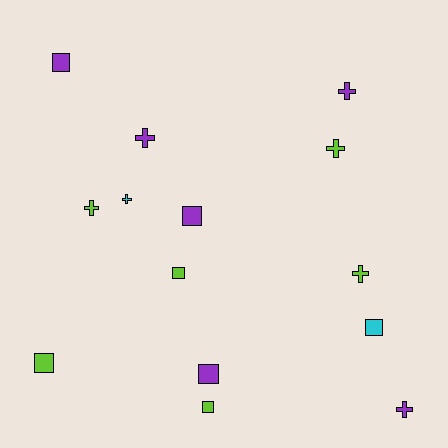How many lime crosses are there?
There are 3 lime crosses.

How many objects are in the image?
There are 14 objects.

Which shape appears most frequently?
Cross, with 7 objects.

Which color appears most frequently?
Purple, with 6 objects.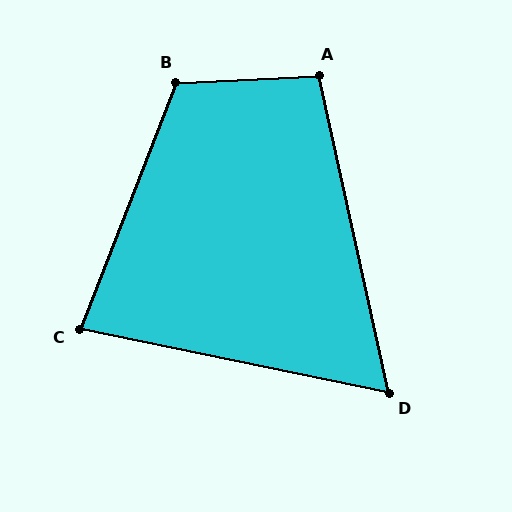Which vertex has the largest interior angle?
B, at approximately 114 degrees.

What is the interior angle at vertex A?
Approximately 100 degrees (obtuse).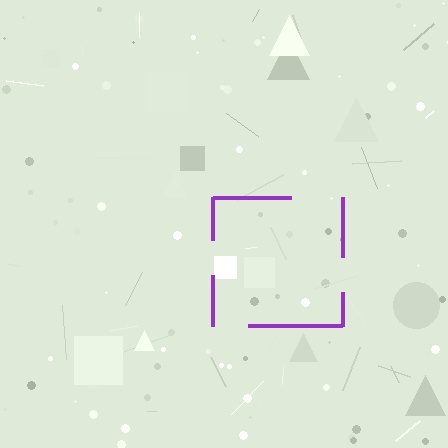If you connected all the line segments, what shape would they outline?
They would outline a square.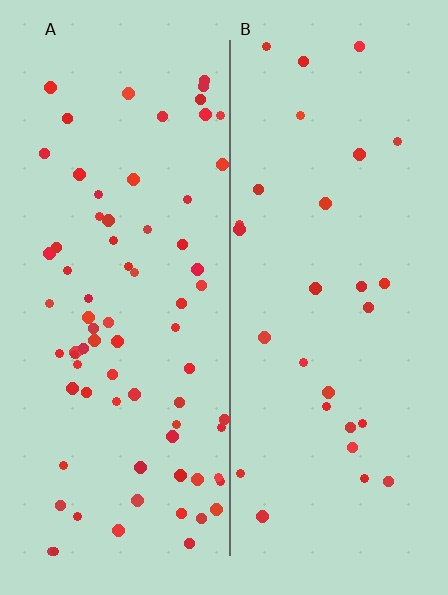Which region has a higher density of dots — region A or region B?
A (the left).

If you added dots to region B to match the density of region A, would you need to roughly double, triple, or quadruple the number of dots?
Approximately triple.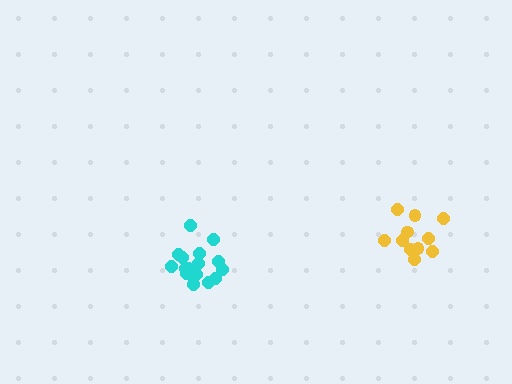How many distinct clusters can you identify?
There are 2 distinct clusters.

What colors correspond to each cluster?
The clusters are colored: cyan, yellow.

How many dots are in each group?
Group 1: 17 dots, Group 2: 11 dots (28 total).